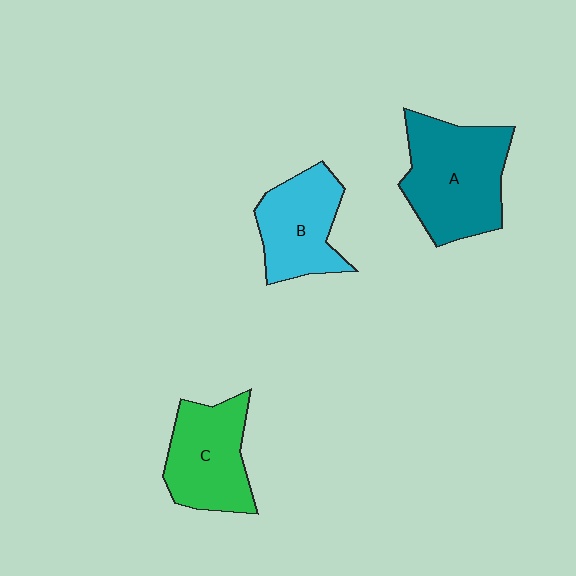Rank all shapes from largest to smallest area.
From largest to smallest: A (teal), C (green), B (cyan).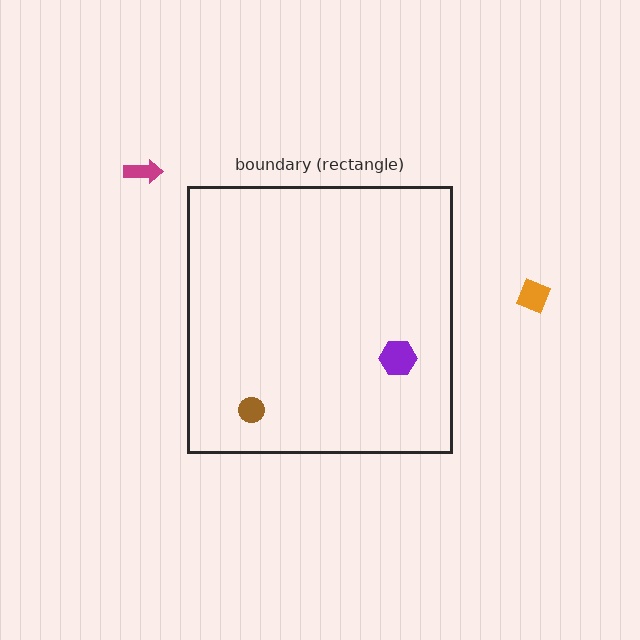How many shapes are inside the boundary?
2 inside, 2 outside.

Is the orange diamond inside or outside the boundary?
Outside.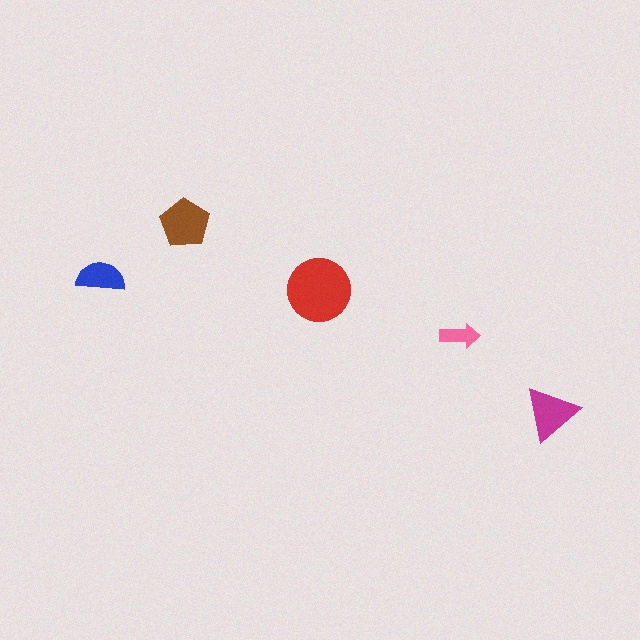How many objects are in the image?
There are 5 objects in the image.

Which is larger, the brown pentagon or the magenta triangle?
The brown pentagon.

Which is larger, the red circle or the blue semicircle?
The red circle.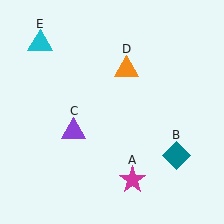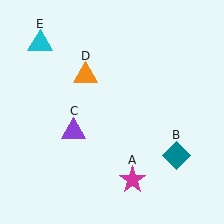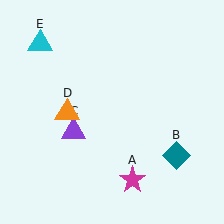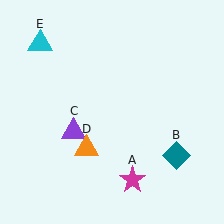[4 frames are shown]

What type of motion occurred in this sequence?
The orange triangle (object D) rotated counterclockwise around the center of the scene.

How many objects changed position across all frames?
1 object changed position: orange triangle (object D).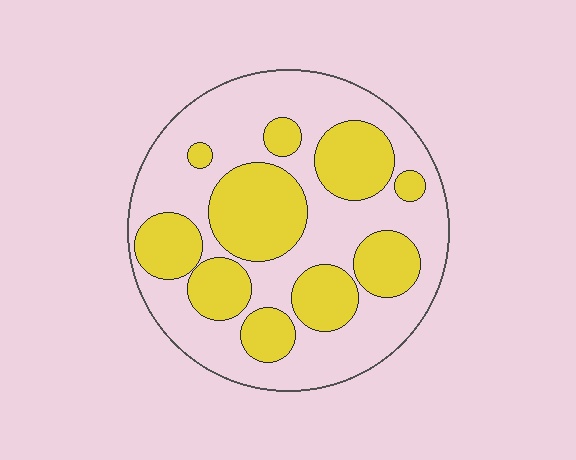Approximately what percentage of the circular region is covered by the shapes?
Approximately 40%.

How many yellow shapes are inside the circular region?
10.